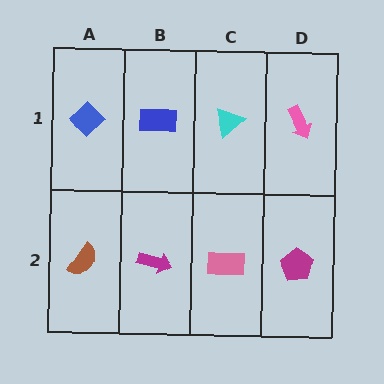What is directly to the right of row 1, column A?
A blue rectangle.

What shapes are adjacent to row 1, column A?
A brown semicircle (row 2, column A), a blue rectangle (row 1, column B).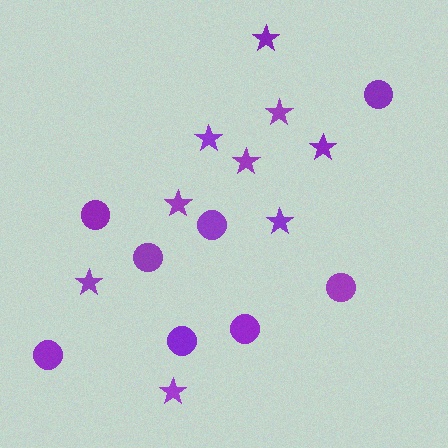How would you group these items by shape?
There are 2 groups: one group of stars (9) and one group of circles (8).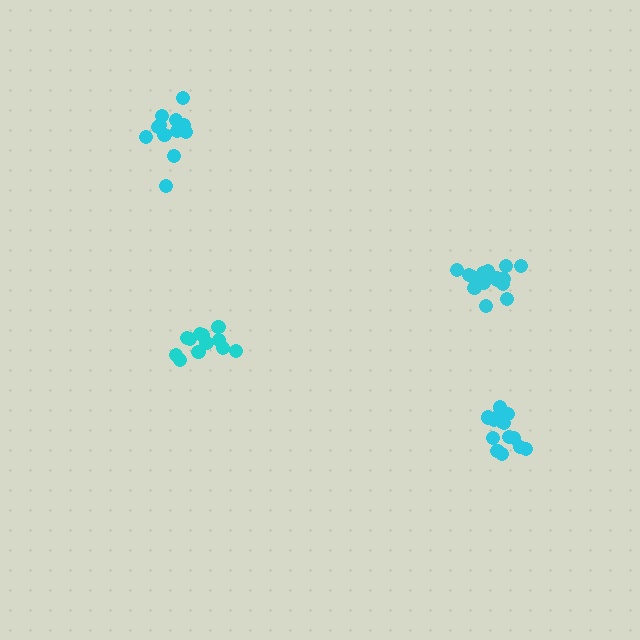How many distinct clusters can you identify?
There are 4 distinct clusters.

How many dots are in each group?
Group 1: 16 dots, Group 2: 12 dots, Group 3: 12 dots, Group 4: 16 dots (56 total).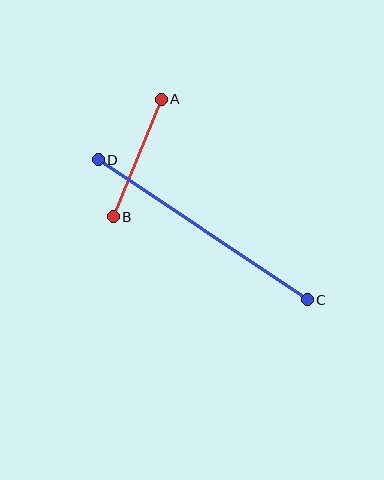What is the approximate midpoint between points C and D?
The midpoint is at approximately (203, 230) pixels.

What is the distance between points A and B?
The distance is approximately 127 pixels.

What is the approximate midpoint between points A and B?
The midpoint is at approximately (137, 158) pixels.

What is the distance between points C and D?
The distance is approximately 252 pixels.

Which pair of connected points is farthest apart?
Points C and D are farthest apart.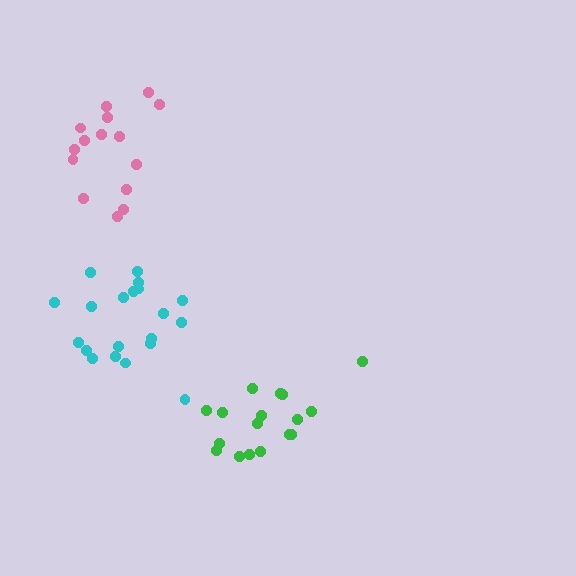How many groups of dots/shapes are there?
There are 3 groups.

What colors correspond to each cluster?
The clusters are colored: green, pink, cyan.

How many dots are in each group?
Group 1: 17 dots, Group 2: 15 dots, Group 3: 20 dots (52 total).